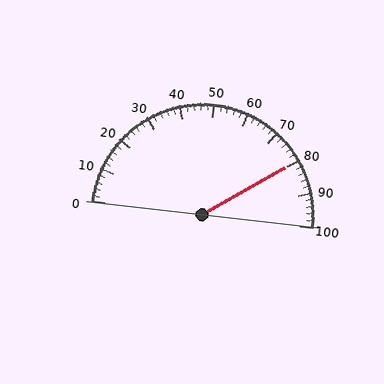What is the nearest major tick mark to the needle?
The nearest major tick mark is 80.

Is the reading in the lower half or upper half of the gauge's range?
The reading is in the upper half of the range (0 to 100).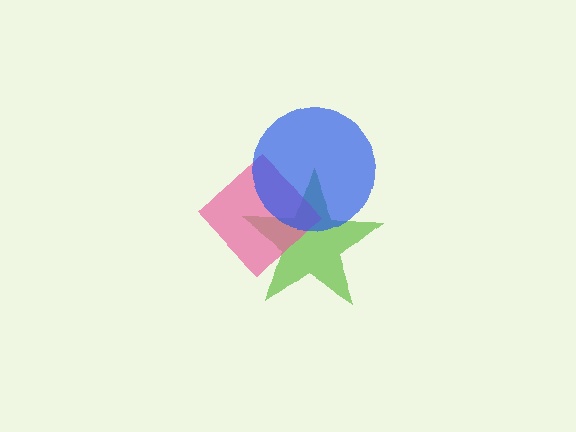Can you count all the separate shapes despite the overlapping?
Yes, there are 3 separate shapes.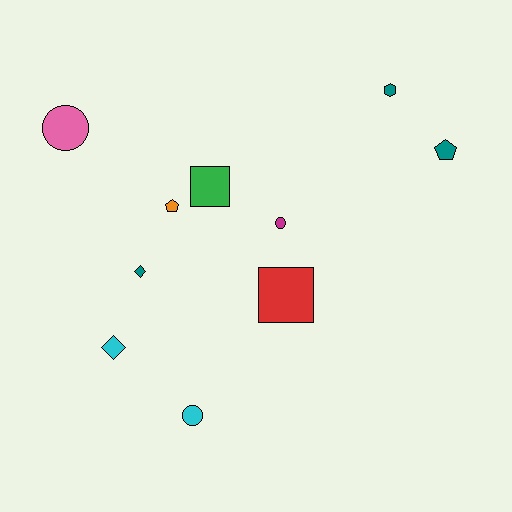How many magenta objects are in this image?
There is 1 magenta object.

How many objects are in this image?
There are 10 objects.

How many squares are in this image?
There are 2 squares.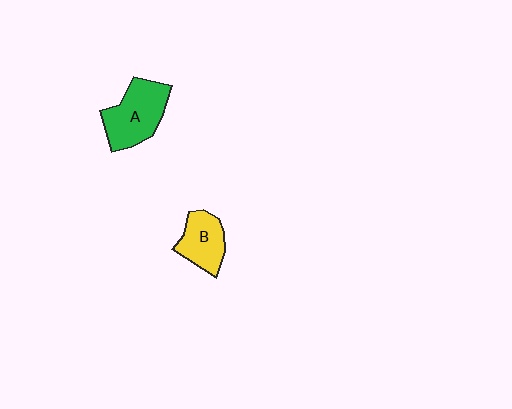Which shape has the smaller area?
Shape B (yellow).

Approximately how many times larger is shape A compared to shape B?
Approximately 1.4 times.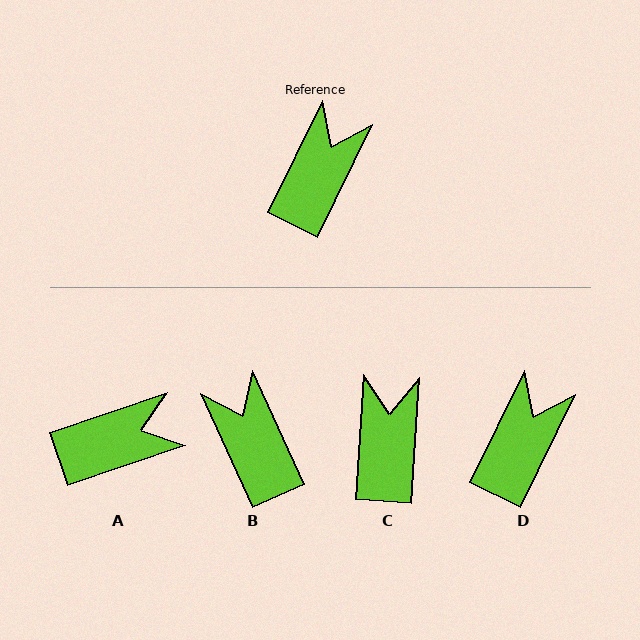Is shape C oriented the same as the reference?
No, it is off by about 23 degrees.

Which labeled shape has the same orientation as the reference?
D.